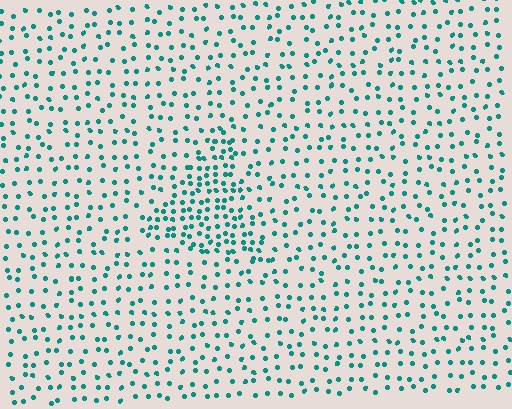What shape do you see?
I see a triangle.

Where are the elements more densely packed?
The elements are more densely packed inside the triangle boundary.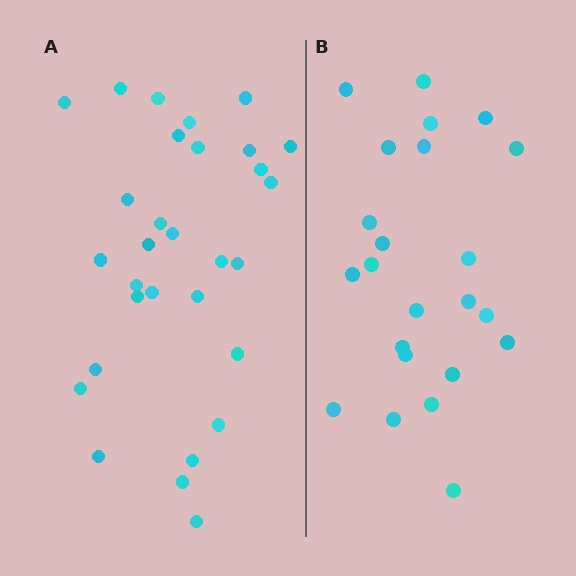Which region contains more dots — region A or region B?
Region A (the left region) has more dots.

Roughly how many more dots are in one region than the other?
Region A has roughly 8 or so more dots than region B.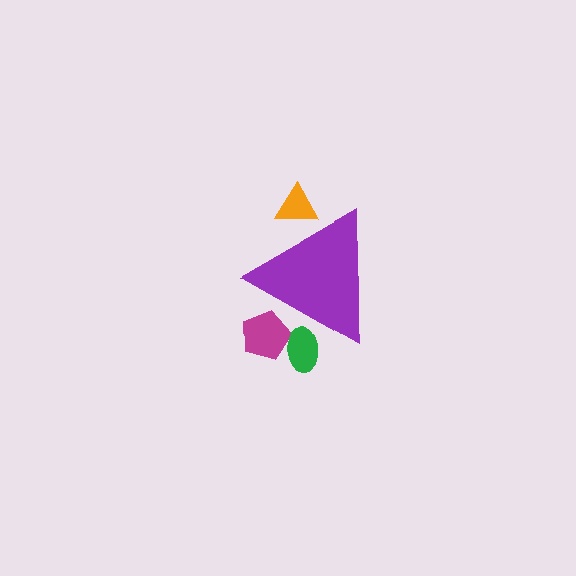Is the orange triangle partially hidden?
Yes, the orange triangle is partially hidden behind the purple triangle.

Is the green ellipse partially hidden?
Yes, the green ellipse is partially hidden behind the purple triangle.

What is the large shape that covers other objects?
A purple triangle.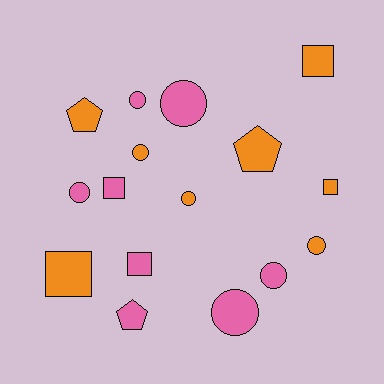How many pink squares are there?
There are 2 pink squares.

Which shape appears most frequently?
Circle, with 8 objects.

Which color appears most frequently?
Pink, with 8 objects.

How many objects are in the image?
There are 16 objects.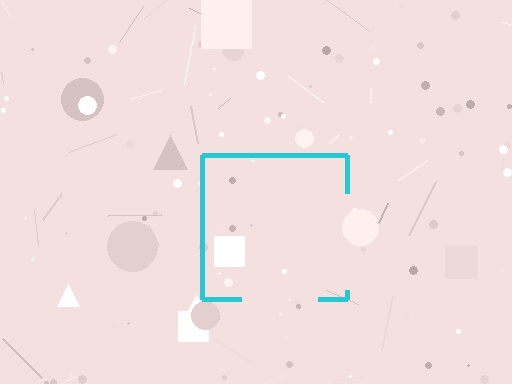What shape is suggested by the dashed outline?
The dashed outline suggests a square.